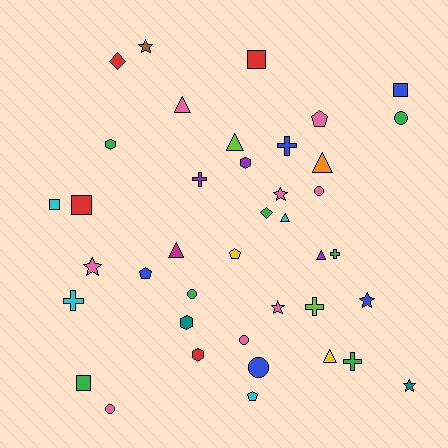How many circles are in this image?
There are 6 circles.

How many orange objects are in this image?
There is 1 orange object.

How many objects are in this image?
There are 40 objects.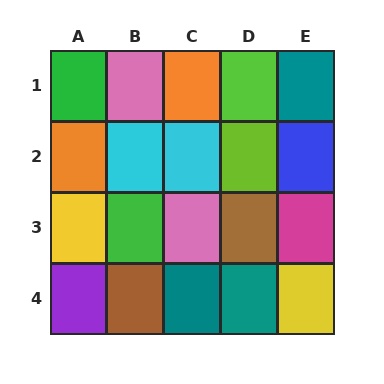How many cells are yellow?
2 cells are yellow.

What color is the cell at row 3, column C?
Pink.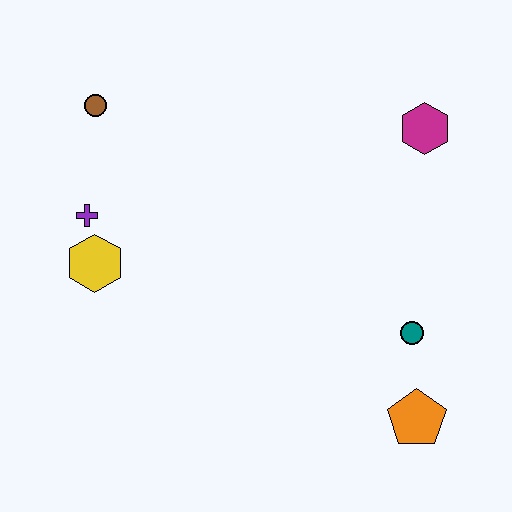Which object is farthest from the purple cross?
The orange pentagon is farthest from the purple cross.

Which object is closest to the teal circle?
The orange pentagon is closest to the teal circle.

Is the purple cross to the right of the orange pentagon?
No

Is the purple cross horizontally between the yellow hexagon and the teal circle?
No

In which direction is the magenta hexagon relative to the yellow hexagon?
The magenta hexagon is to the right of the yellow hexagon.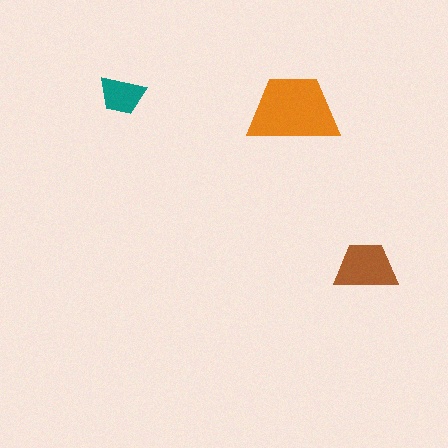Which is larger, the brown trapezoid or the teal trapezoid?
The brown one.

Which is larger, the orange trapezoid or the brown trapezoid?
The orange one.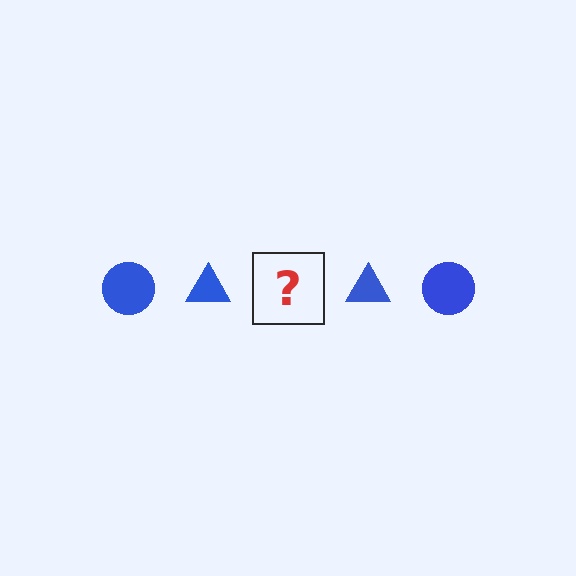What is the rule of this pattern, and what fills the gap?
The rule is that the pattern cycles through circle, triangle shapes in blue. The gap should be filled with a blue circle.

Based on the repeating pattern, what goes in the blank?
The blank should be a blue circle.